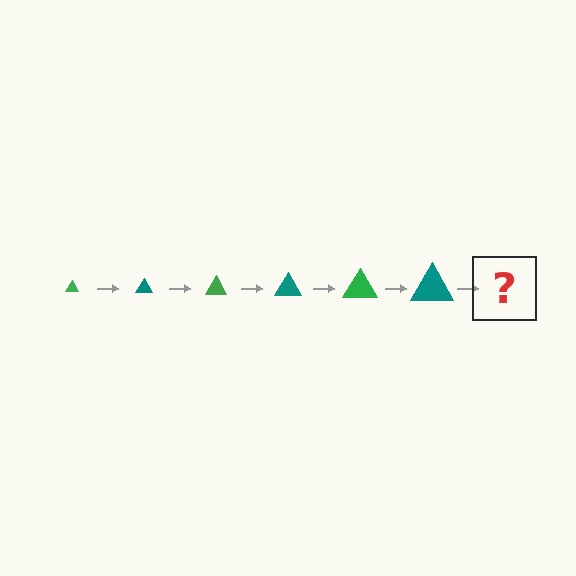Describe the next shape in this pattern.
It should be a green triangle, larger than the previous one.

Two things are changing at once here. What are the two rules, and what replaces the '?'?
The two rules are that the triangle grows larger each step and the color cycles through green and teal. The '?' should be a green triangle, larger than the previous one.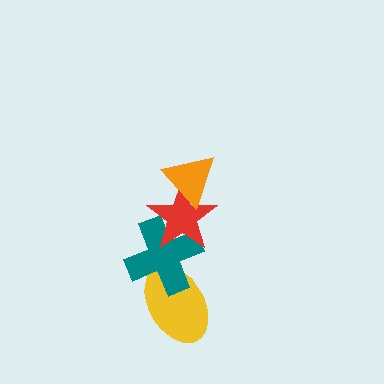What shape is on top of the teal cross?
The red star is on top of the teal cross.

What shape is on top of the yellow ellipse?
The teal cross is on top of the yellow ellipse.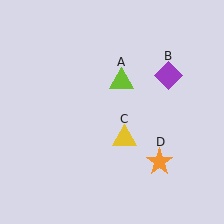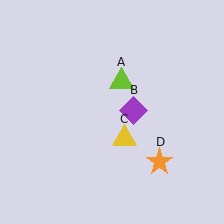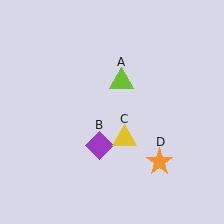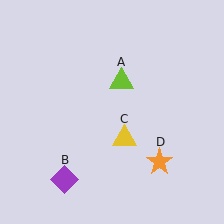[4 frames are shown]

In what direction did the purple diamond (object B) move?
The purple diamond (object B) moved down and to the left.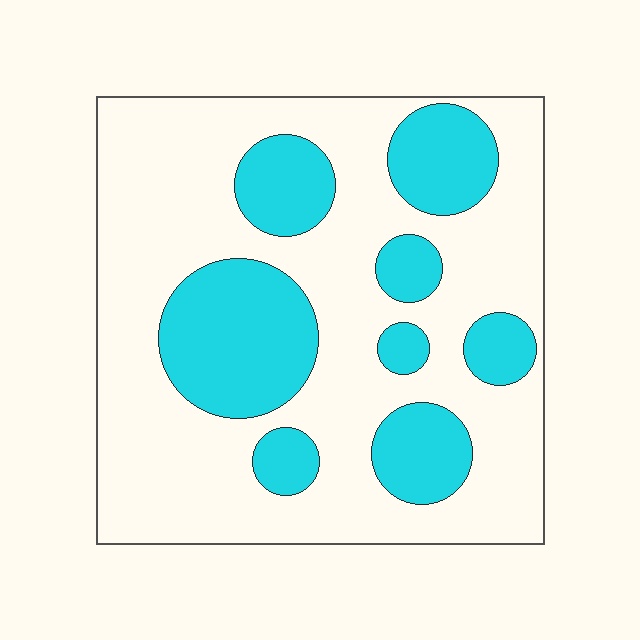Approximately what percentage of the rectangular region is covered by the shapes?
Approximately 30%.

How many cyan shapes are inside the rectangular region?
8.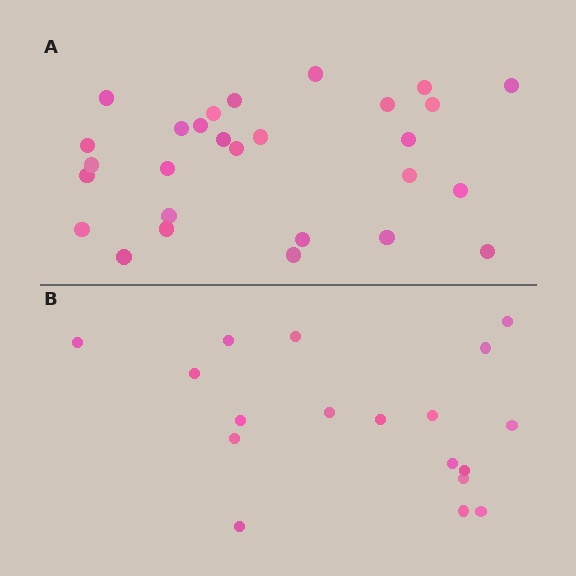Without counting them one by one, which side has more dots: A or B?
Region A (the top region) has more dots.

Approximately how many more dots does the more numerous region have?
Region A has roughly 10 or so more dots than region B.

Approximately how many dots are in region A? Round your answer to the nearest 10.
About 30 dots. (The exact count is 28, which rounds to 30.)